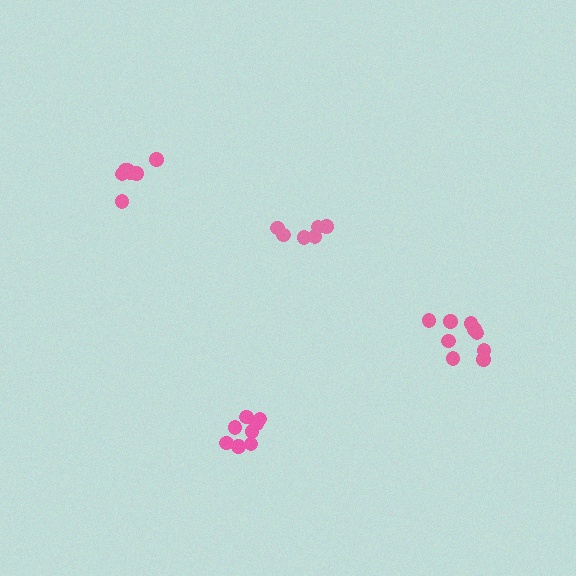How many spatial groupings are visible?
There are 4 spatial groupings.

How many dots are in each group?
Group 1: 9 dots, Group 2: 6 dots, Group 3: 8 dots, Group 4: 7 dots (30 total).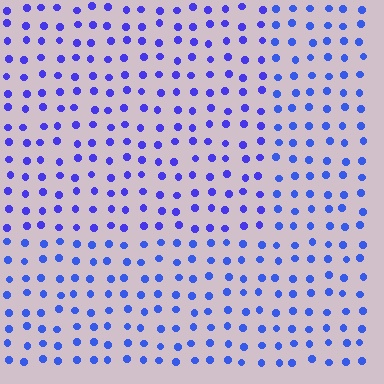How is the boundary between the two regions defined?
The boundary is defined purely by a slight shift in hue (about 18 degrees). Spacing, size, and orientation are identical on both sides.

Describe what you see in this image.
The image is filled with small blue elements in a uniform arrangement. A rectangle-shaped region is visible where the elements are tinted to a slightly different hue, forming a subtle color boundary.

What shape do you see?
I see a rectangle.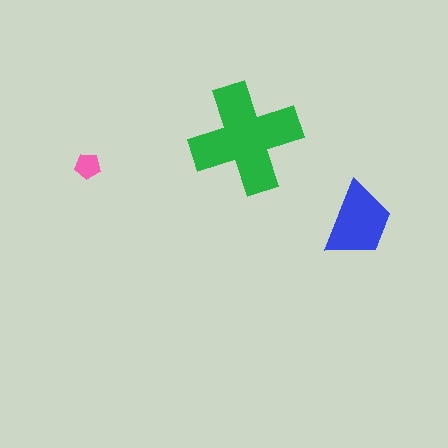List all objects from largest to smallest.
The green cross, the blue trapezoid, the pink pentagon.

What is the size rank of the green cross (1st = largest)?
1st.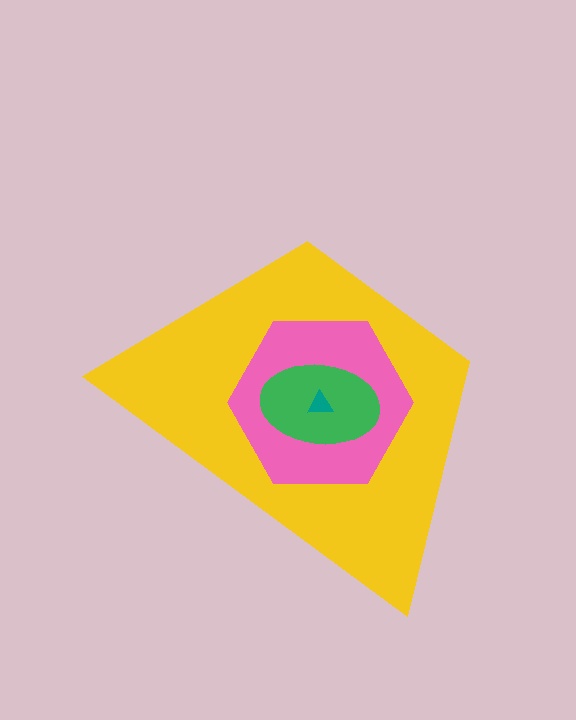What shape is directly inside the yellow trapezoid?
The pink hexagon.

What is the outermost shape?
The yellow trapezoid.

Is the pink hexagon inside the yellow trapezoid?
Yes.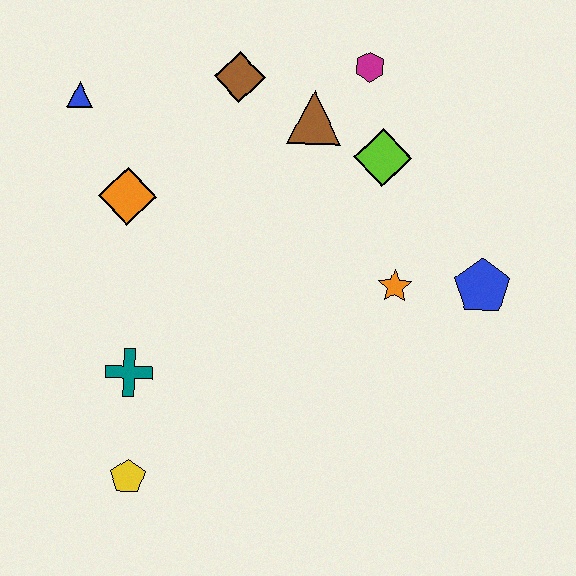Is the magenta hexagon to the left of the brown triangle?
No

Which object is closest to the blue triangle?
The orange diamond is closest to the blue triangle.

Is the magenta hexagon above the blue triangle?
Yes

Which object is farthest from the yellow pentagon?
The magenta hexagon is farthest from the yellow pentagon.